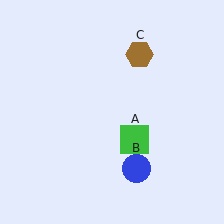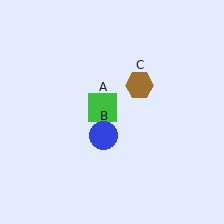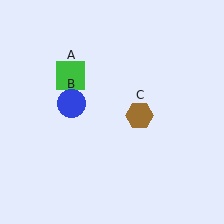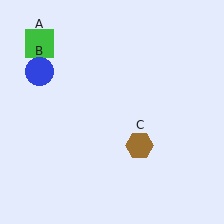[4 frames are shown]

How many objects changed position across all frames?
3 objects changed position: green square (object A), blue circle (object B), brown hexagon (object C).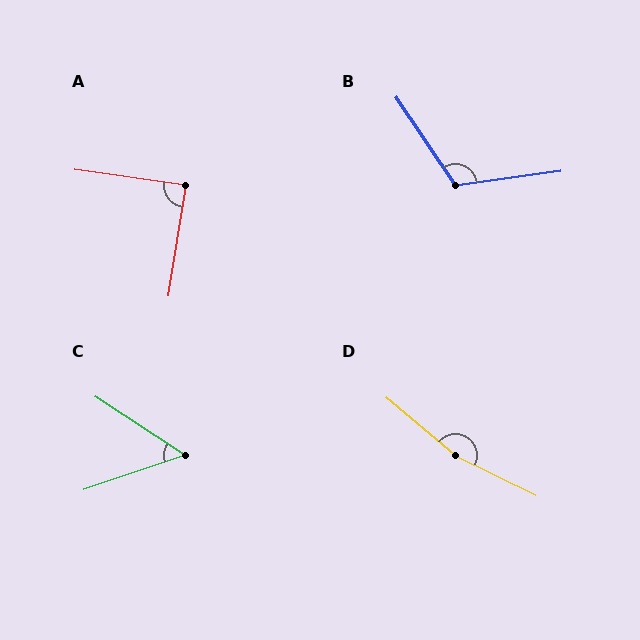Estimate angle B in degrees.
Approximately 116 degrees.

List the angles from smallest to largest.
C (52°), A (89°), B (116°), D (166°).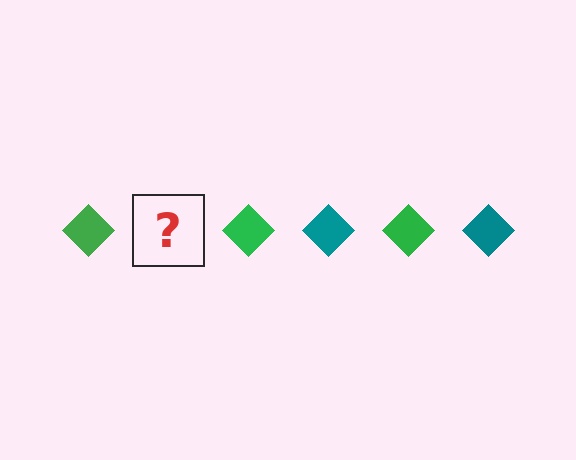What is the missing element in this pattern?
The missing element is a teal diamond.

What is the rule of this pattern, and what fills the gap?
The rule is that the pattern cycles through green, teal diamonds. The gap should be filled with a teal diamond.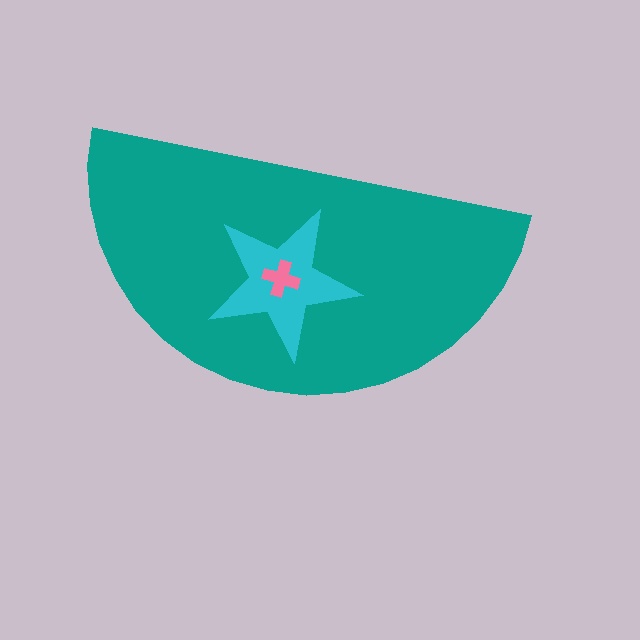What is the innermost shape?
The pink cross.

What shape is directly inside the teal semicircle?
The cyan star.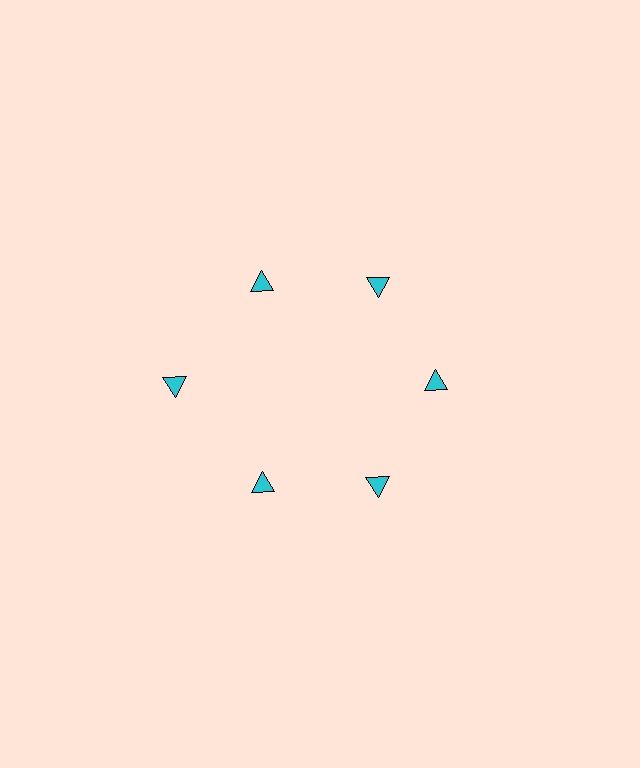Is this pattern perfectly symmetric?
No. The 6 cyan triangles are arranged in a ring, but one element near the 9 o'clock position is pushed outward from the center, breaking the 6-fold rotational symmetry.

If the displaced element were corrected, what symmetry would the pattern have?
It would have 6-fold rotational symmetry — the pattern would map onto itself every 60 degrees.